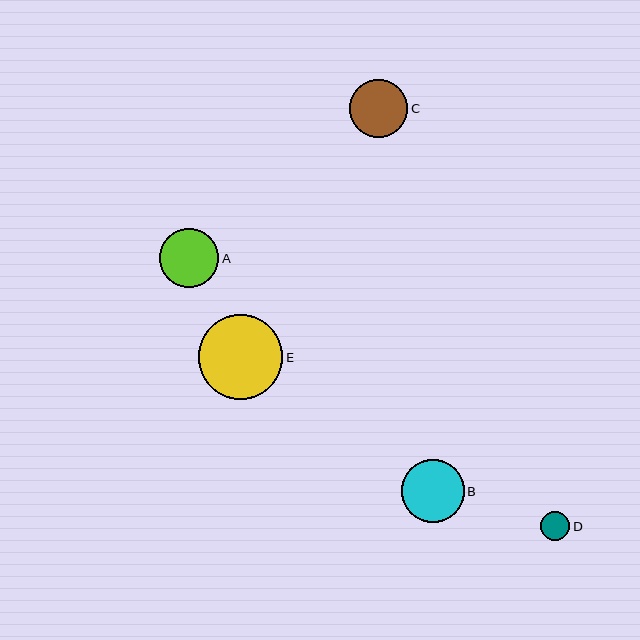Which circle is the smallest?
Circle D is the smallest with a size of approximately 29 pixels.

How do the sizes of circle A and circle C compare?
Circle A and circle C are approximately the same size.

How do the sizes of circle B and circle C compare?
Circle B and circle C are approximately the same size.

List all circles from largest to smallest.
From largest to smallest: E, B, A, C, D.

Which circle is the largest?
Circle E is the largest with a size of approximately 85 pixels.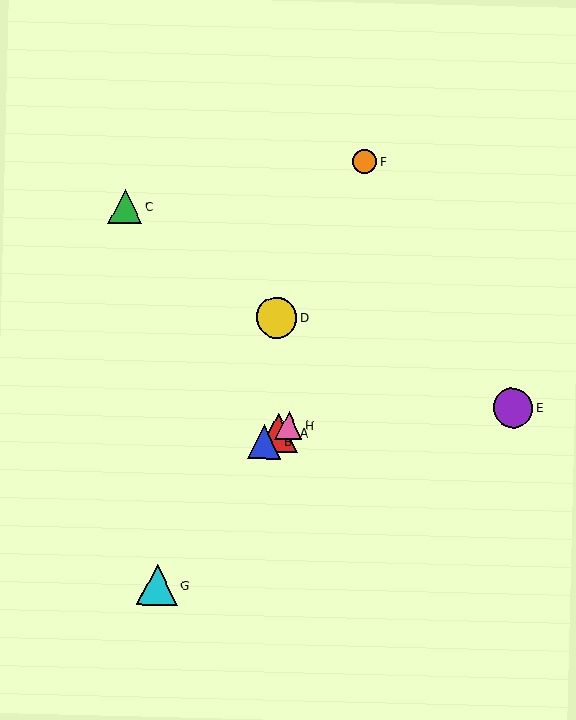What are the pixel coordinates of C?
Object C is at (125, 206).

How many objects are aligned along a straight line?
3 objects (A, B, H) are aligned along a straight line.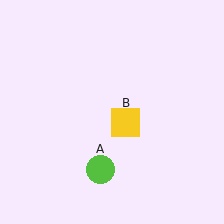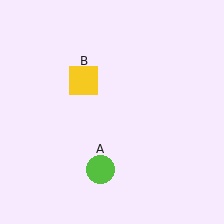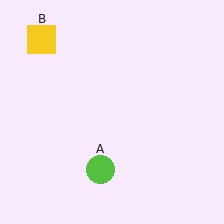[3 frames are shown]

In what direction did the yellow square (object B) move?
The yellow square (object B) moved up and to the left.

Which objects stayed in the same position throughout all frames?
Lime circle (object A) remained stationary.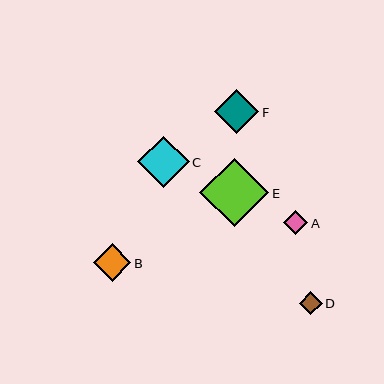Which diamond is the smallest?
Diamond D is the smallest with a size of approximately 23 pixels.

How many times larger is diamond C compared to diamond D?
Diamond C is approximately 2.3 times the size of diamond D.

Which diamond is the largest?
Diamond E is the largest with a size of approximately 69 pixels.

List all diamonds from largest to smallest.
From largest to smallest: E, C, F, B, A, D.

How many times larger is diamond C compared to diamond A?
Diamond C is approximately 2.2 times the size of diamond A.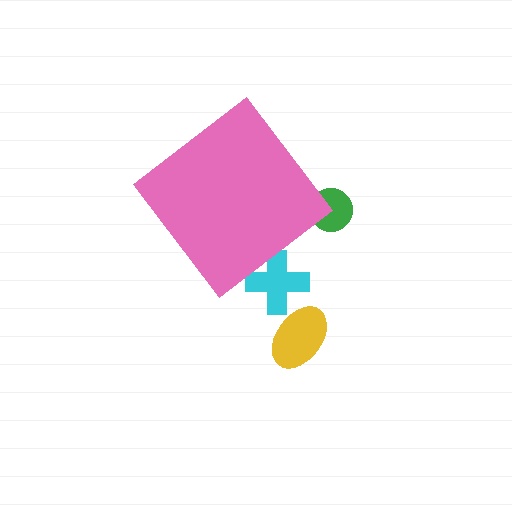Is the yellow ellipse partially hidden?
No, the yellow ellipse is fully visible.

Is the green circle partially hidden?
Yes, the green circle is partially hidden behind the pink diamond.